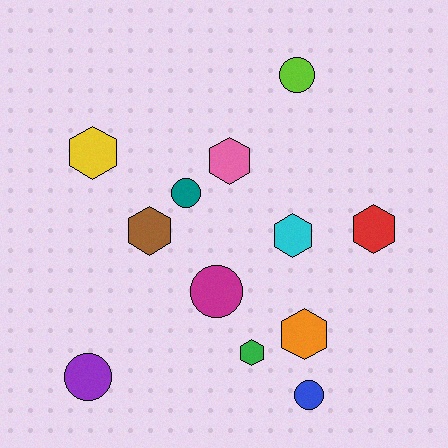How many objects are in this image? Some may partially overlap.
There are 12 objects.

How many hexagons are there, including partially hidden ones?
There are 7 hexagons.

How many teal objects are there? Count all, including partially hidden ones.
There is 1 teal object.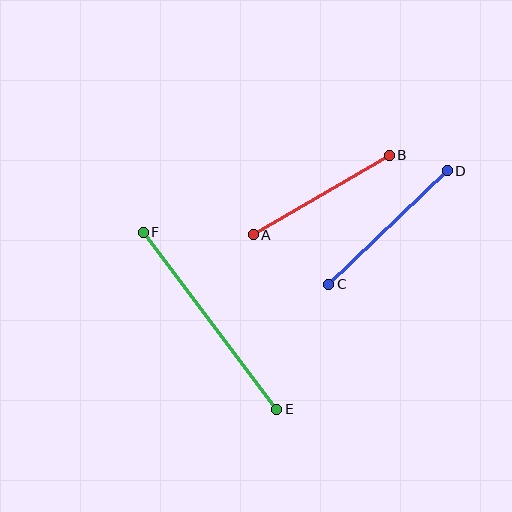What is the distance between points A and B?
The distance is approximately 158 pixels.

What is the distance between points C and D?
The distance is approximately 164 pixels.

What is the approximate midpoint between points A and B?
The midpoint is at approximately (321, 195) pixels.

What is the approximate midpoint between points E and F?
The midpoint is at approximately (210, 321) pixels.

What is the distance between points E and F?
The distance is approximately 222 pixels.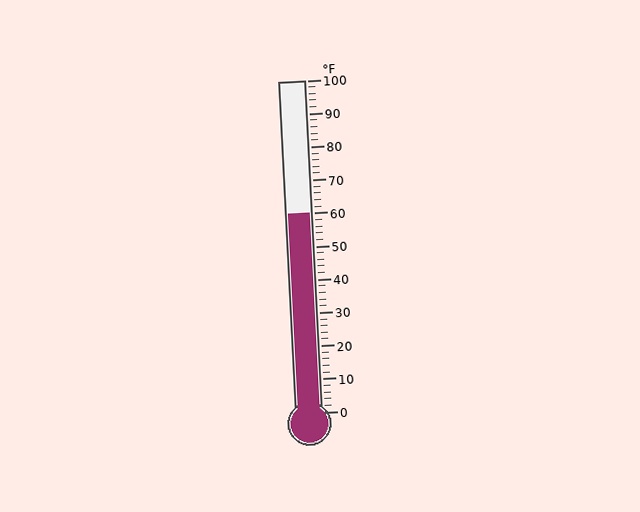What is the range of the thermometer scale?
The thermometer scale ranges from 0°F to 100°F.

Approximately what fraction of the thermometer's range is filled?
The thermometer is filled to approximately 60% of its range.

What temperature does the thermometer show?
The thermometer shows approximately 60°F.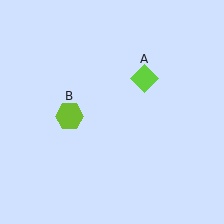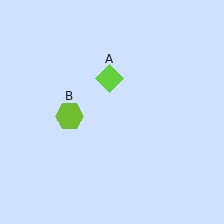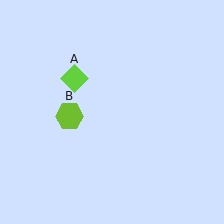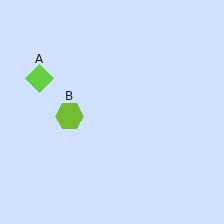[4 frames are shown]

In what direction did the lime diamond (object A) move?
The lime diamond (object A) moved left.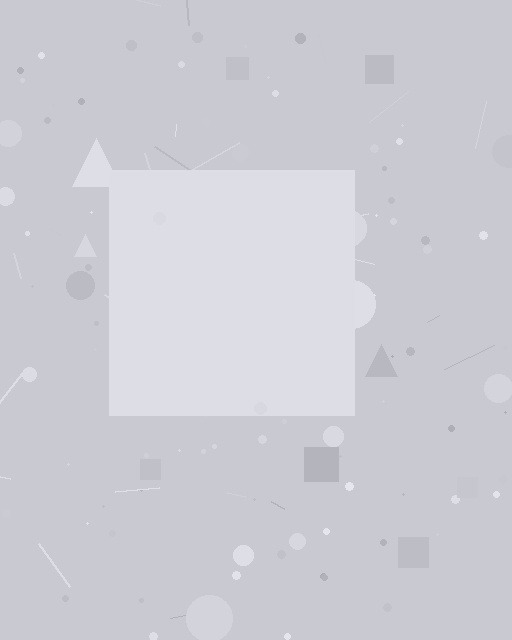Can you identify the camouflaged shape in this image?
The camouflaged shape is a square.